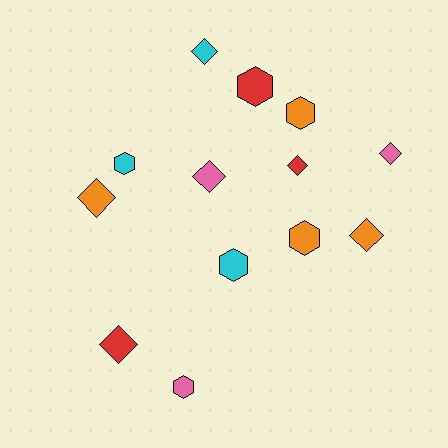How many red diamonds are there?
There are 2 red diamonds.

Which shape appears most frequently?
Diamond, with 7 objects.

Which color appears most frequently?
Orange, with 4 objects.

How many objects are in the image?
There are 13 objects.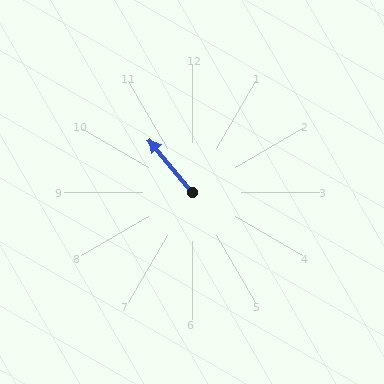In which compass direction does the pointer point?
Northwest.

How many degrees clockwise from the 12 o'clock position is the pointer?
Approximately 321 degrees.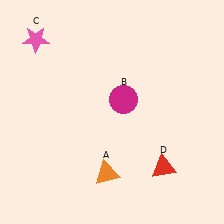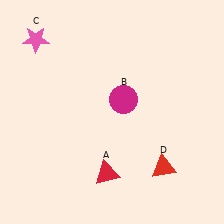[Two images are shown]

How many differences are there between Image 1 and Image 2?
There is 1 difference between the two images.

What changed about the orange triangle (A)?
In Image 1, A is orange. In Image 2, it changed to red.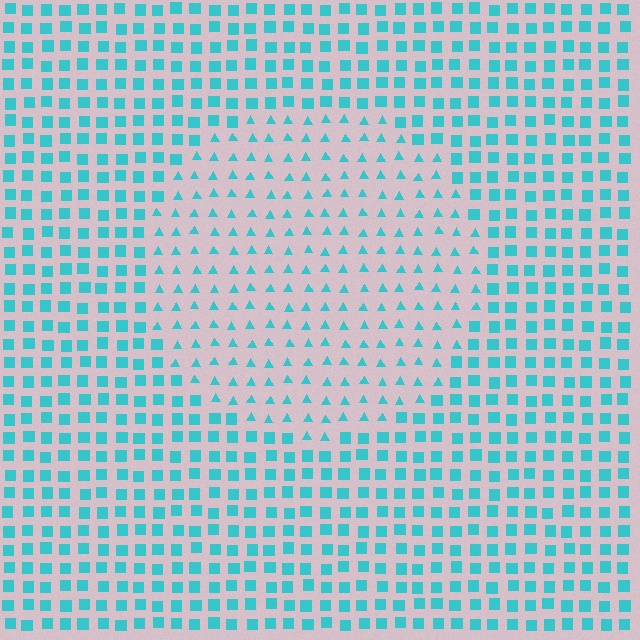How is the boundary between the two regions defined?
The boundary is defined by a change in element shape: triangles inside vs. squares outside. All elements share the same color and spacing.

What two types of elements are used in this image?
The image uses triangles inside the circle region and squares outside it.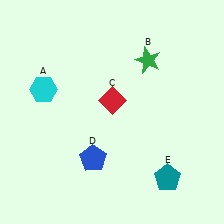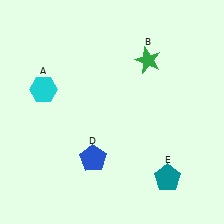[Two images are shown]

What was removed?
The red diamond (C) was removed in Image 2.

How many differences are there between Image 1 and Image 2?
There is 1 difference between the two images.